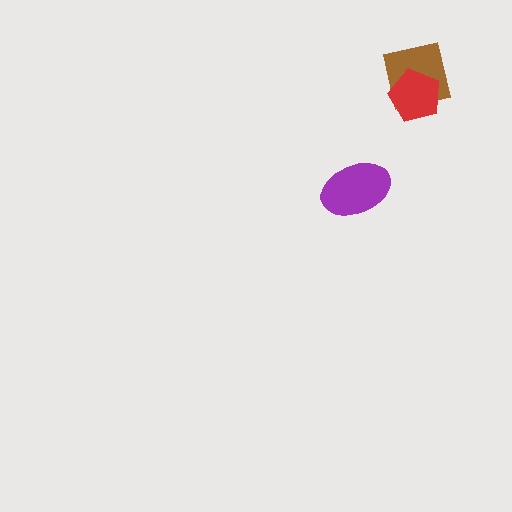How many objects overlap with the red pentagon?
1 object overlaps with the red pentagon.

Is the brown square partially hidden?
Yes, it is partially covered by another shape.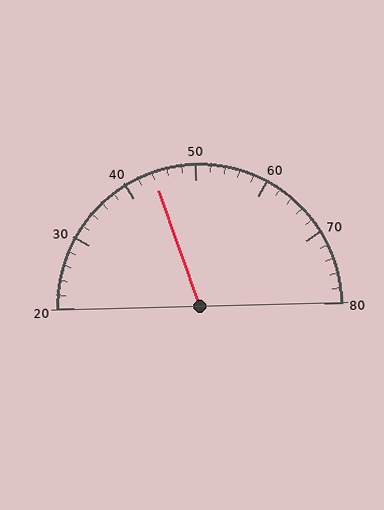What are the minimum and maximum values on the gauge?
The gauge ranges from 20 to 80.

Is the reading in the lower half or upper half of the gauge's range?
The reading is in the lower half of the range (20 to 80).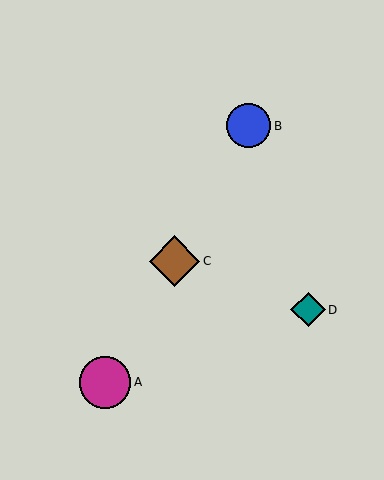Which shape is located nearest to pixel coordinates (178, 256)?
The brown diamond (labeled C) at (175, 261) is nearest to that location.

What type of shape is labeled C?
Shape C is a brown diamond.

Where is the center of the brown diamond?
The center of the brown diamond is at (175, 261).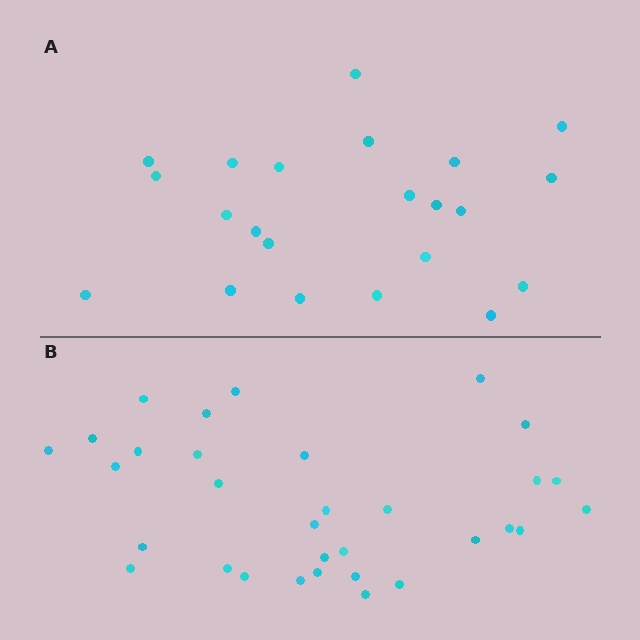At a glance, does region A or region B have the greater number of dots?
Region B (the bottom region) has more dots.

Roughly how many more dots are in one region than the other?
Region B has roughly 10 or so more dots than region A.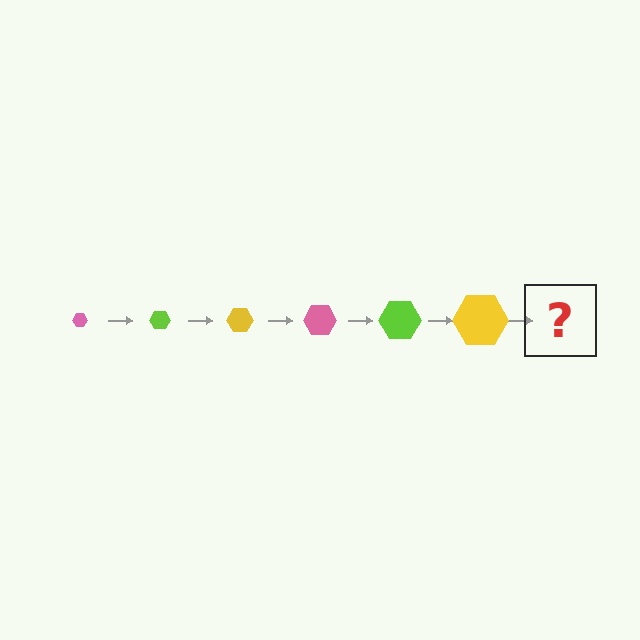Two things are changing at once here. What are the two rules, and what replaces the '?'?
The two rules are that the hexagon grows larger each step and the color cycles through pink, lime, and yellow. The '?' should be a pink hexagon, larger than the previous one.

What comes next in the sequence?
The next element should be a pink hexagon, larger than the previous one.